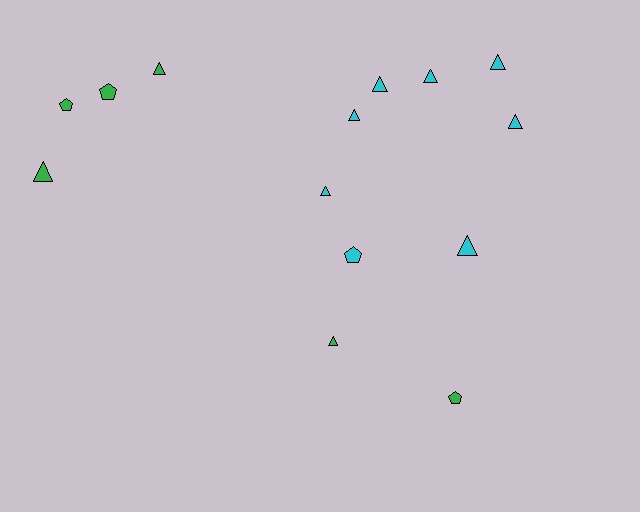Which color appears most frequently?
Cyan, with 8 objects.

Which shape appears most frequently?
Triangle, with 10 objects.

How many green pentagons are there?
There are 3 green pentagons.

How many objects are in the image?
There are 14 objects.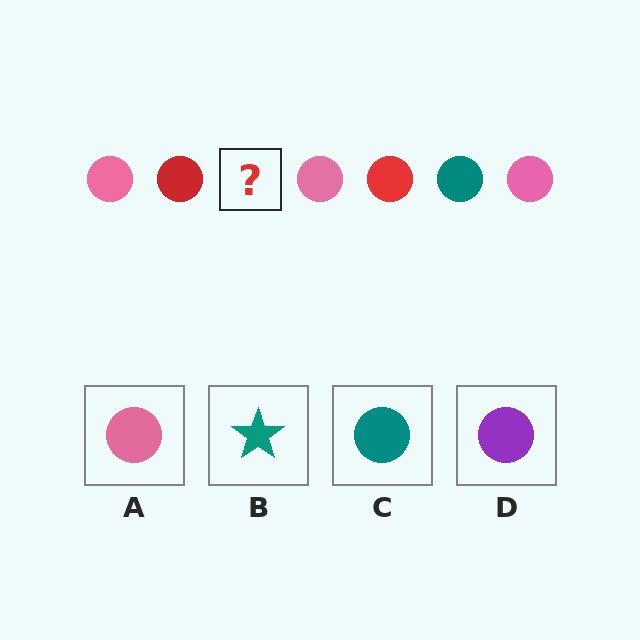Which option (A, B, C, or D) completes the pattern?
C.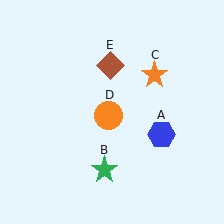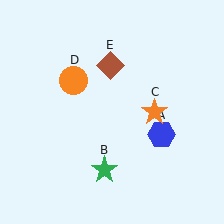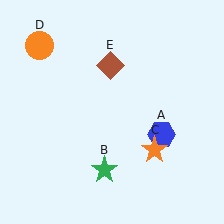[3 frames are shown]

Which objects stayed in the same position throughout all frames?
Blue hexagon (object A) and green star (object B) and brown diamond (object E) remained stationary.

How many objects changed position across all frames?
2 objects changed position: orange star (object C), orange circle (object D).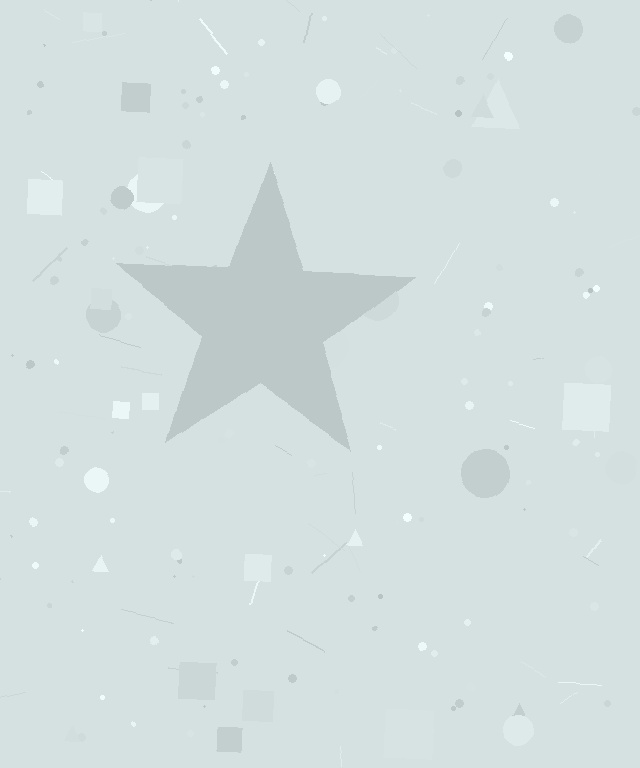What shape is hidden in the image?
A star is hidden in the image.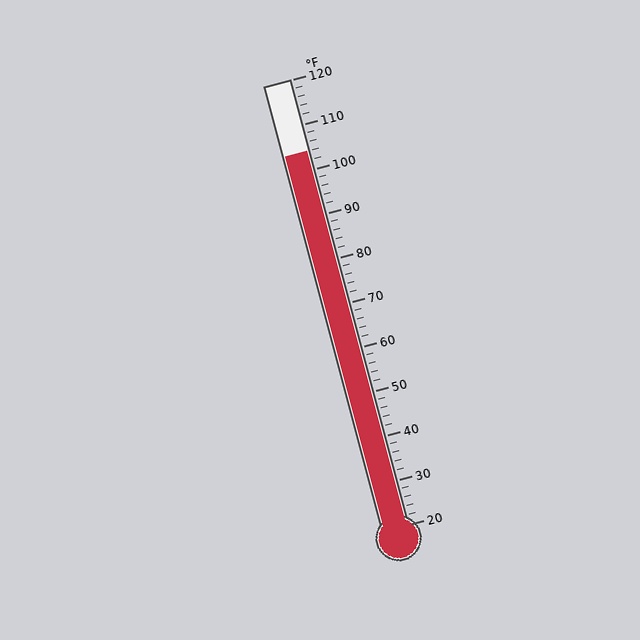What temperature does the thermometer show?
The thermometer shows approximately 104°F.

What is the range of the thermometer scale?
The thermometer scale ranges from 20°F to 120°F.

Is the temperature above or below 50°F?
The temperature is above 50°F.